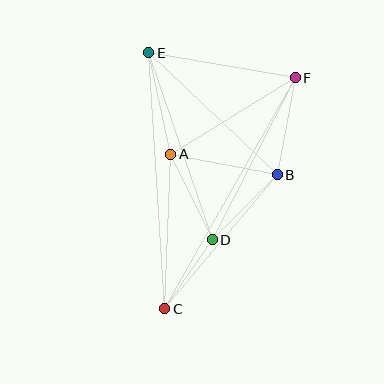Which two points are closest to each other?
Points C and D are closest to each other.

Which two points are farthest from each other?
Points C and F are farthest from each other.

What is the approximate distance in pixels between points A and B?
The distance between A and B is approximately 108 pixels.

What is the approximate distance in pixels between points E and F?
The distance between E and F is approximately 149 pixels.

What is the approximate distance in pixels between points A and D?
The distance between A and D is approximately 95 pixels.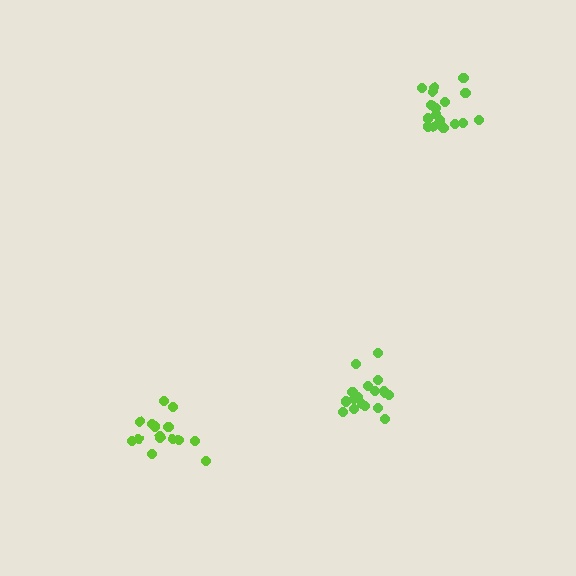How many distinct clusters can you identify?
There are 3 distinct clusters.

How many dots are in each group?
Group 1: 18 dots, Group 2: 17 dots, Group 3: 15 dots (50 total).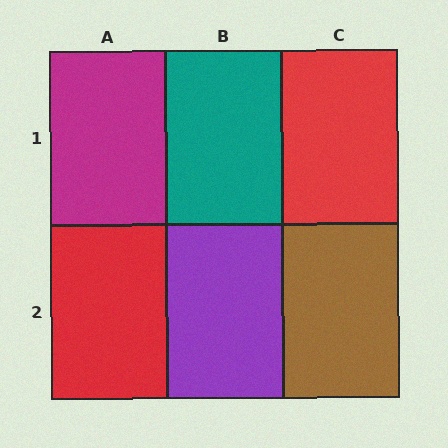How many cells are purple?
1 cell is purple.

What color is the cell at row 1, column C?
Red.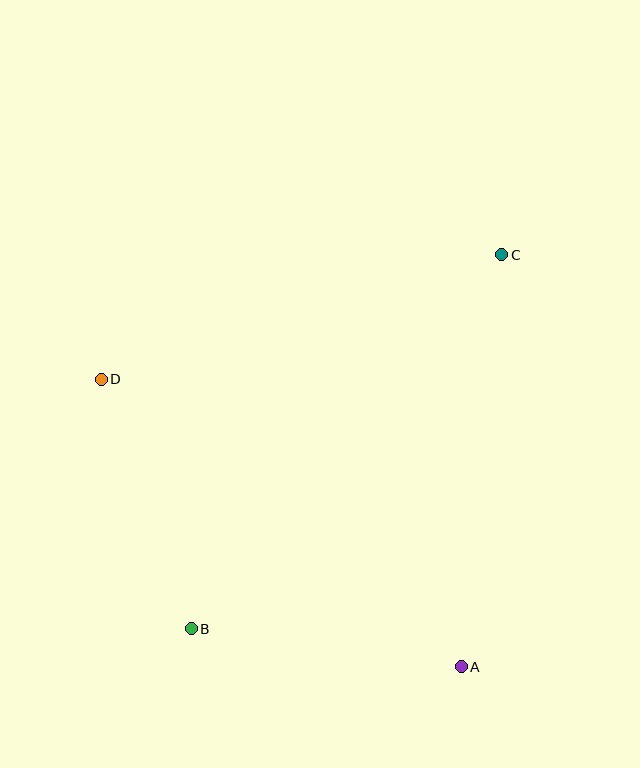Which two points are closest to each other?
Points B and D are closest to each other.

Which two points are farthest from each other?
Points B and C are farthest from each other.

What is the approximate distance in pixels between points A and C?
The distance between A and C is approximately 414 pixels.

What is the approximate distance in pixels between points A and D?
The distance between A and D is approximately 461 pixels.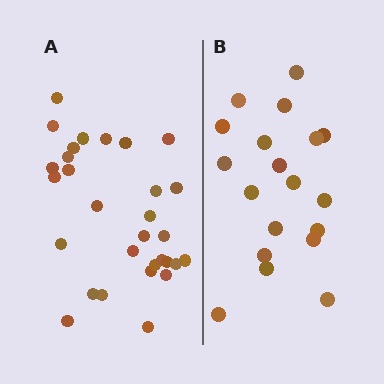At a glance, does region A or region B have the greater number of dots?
Region A (the left region) has more dots.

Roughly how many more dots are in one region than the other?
Region A has roughly 12 or so more dots than region B.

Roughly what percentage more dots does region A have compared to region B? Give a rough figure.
About 60% more.